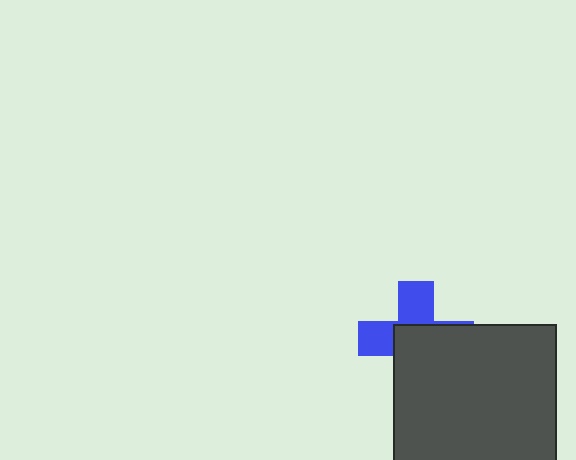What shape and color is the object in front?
The object in front is a dark gray square.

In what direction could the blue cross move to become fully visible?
The blue cross could move toward the upper-left. That would shift it out from behind the dark gray square entirely.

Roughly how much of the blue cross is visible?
A small part of it is visible (roughly 41%).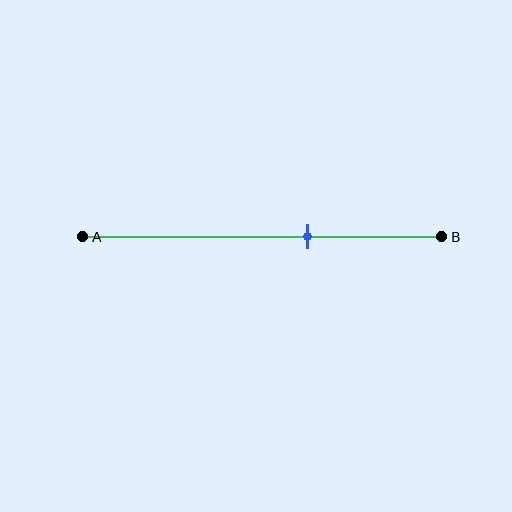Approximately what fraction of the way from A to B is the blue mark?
The blue mark is approximately 65% of the way from A to B.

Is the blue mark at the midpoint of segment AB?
No, the mark is at about 65% from A, not at the 50% midpoint.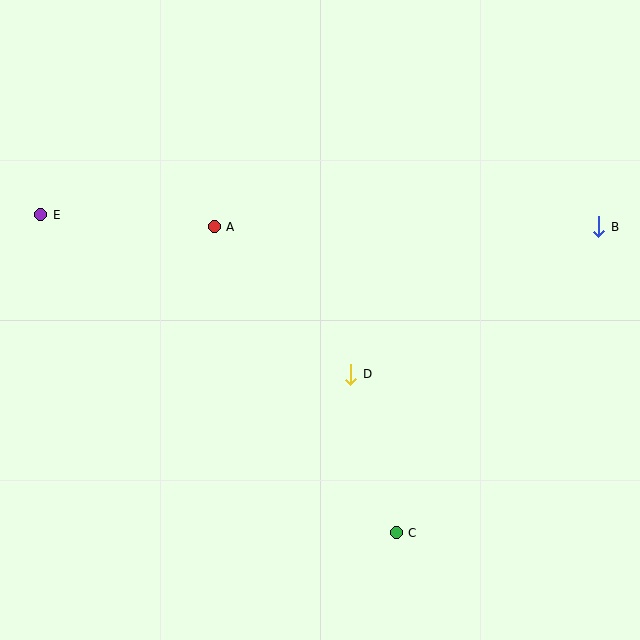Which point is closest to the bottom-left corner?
Point C is closest to the bottom-left corner.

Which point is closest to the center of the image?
Point D at (351, 374) is closest to the center.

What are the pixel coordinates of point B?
Point B is at (598, 227).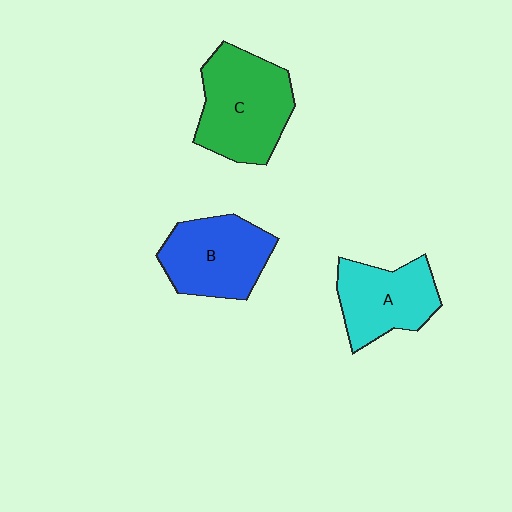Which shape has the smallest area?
Shape A (cyan).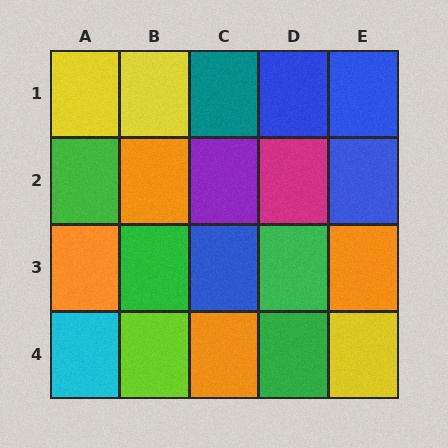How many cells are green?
4 cells are green.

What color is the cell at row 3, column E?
Orange.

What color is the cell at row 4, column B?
Lime.